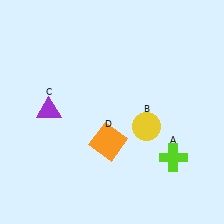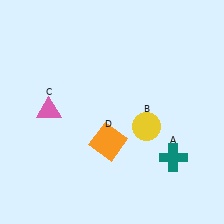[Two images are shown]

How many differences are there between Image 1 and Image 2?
There are 2 differences between the two images.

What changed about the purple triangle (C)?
In Image 1, C is purple. In Image 2, it changed to pink.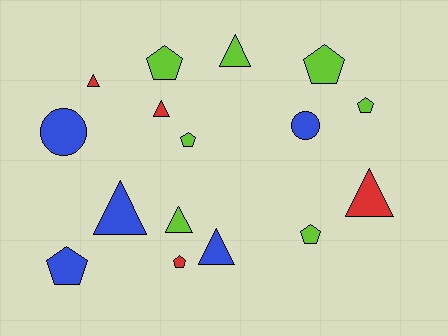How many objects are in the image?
There are 16 objects.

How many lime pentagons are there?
There are 5 lime pentagons.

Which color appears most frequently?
Lime, with 7 objects.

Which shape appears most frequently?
Pentagon, with 7 objects.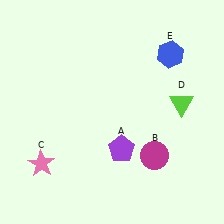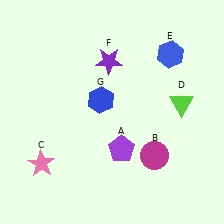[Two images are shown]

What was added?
A purple star (F), a blue hexagon (G) were added in Image 2.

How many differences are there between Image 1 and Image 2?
There are 2 differences between the two images.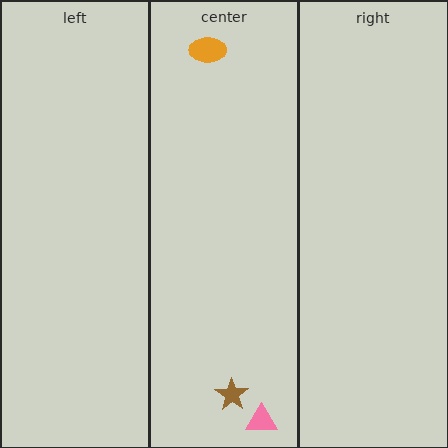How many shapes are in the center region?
3.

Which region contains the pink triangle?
The center region.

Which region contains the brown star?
The center region.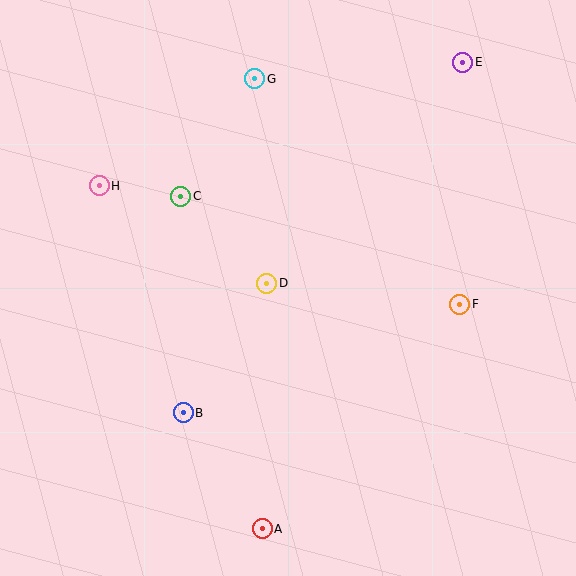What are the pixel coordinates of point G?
Point G is at (255, 79).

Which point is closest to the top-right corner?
Point E is closest to the top-right corner.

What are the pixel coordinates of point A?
Point A is at (262, 529).